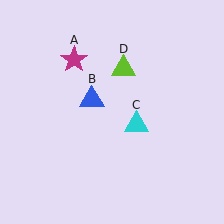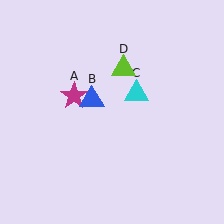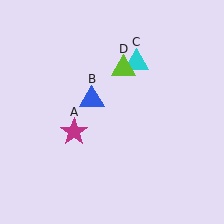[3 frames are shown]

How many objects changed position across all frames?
2 objects changed position: magenta star (object A), cyan triangle (object C).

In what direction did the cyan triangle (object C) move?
The cyan triangle (object C) moved up.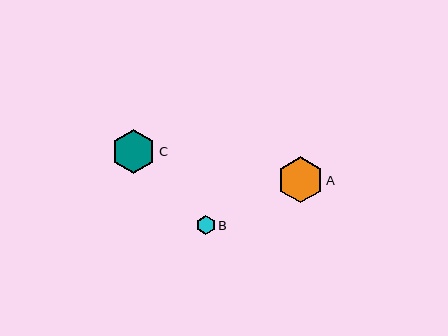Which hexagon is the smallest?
Hexagon B is the smallest with a size of approximately 19 pixels.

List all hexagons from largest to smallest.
From largest to smallest: A, C, B.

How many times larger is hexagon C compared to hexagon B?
Hexagon C is approximately 2.3 times the size of hexagon B.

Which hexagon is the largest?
Hexagon A is the largest with a size of approximately 46 pixels.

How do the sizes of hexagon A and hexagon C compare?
Hexagon A and hexagon C are approximately the same size.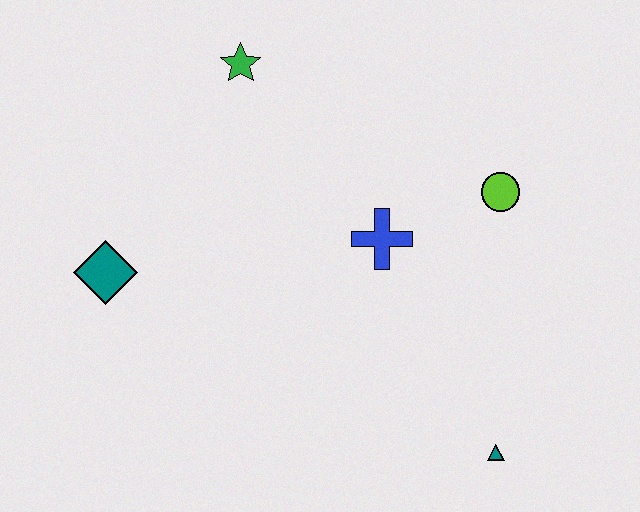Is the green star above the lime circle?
Yes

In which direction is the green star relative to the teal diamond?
The green star is above the teal diamond.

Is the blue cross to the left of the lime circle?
Yes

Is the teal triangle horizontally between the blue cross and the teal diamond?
No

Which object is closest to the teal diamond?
The green star is closest to the teal diamond.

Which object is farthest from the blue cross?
The teal diamond is farthest from the blue cross.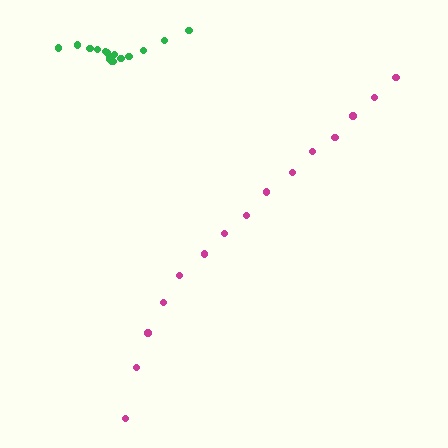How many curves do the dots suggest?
There are 2 distinct paths.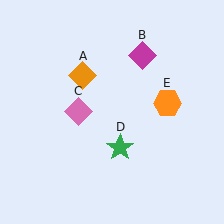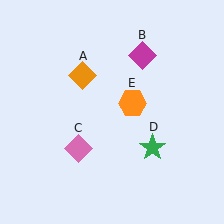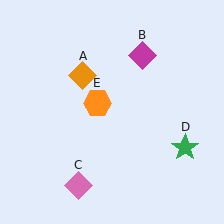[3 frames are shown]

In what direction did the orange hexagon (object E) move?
The orange hexagon (object E) moved left.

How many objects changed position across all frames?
3 objects changed position: pink diamond (object C), green star (object D), orange hexagon (object E).